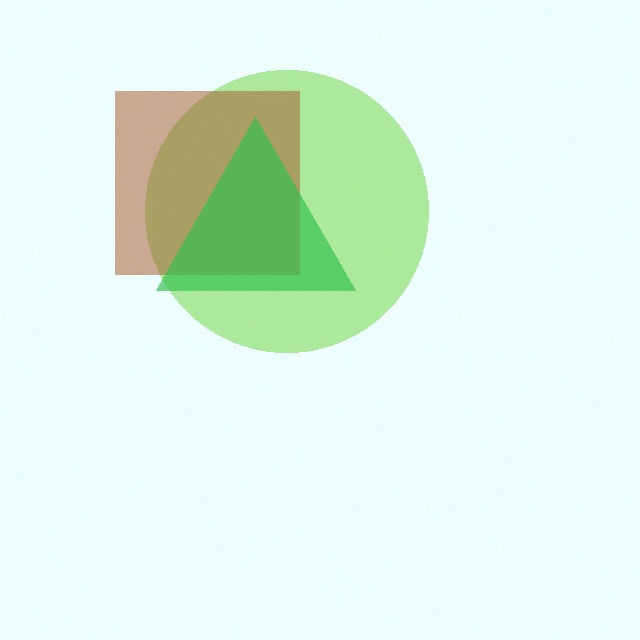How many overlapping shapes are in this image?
There are 3 overlapping shapes in the image.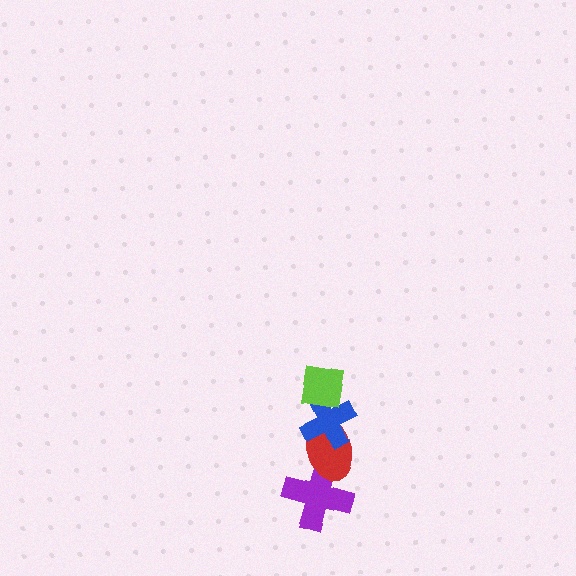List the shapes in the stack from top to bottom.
From top to bottom: the lime square, the blue cross, the red ellipse, the purple cross.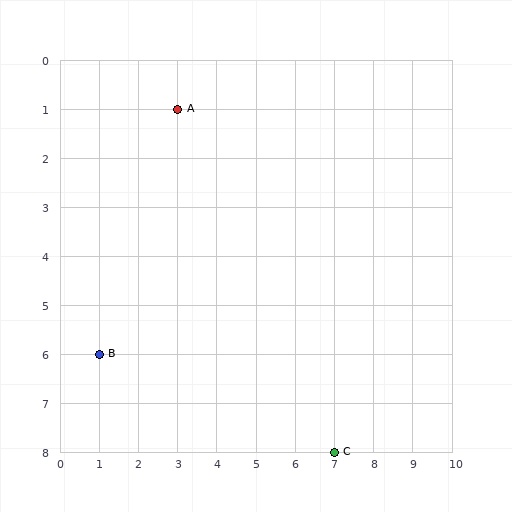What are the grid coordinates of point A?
Point A is at grid coordinates (3, 1).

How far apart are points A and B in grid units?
Points A and B are 2 columns and 5 rows apart (about 5.4 grid units diagonally).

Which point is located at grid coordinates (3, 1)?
Point A is at (3, 1).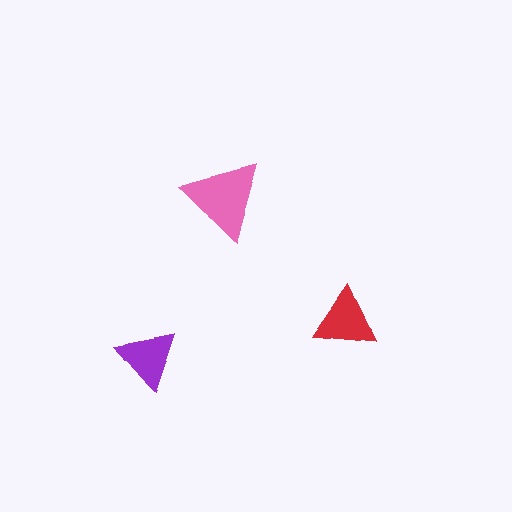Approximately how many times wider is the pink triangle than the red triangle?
About 1.5 times wider.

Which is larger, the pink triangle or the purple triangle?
The pink one.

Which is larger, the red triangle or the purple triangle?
The red one.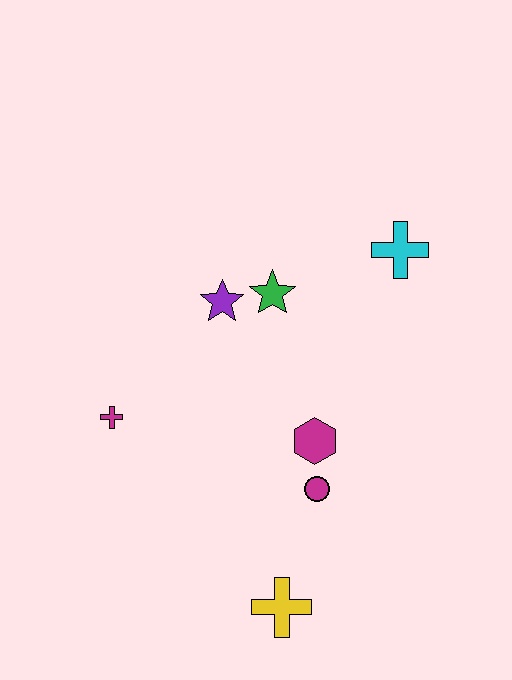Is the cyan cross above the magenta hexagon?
Yes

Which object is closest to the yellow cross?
The magenta circle is closest to the yellow cross.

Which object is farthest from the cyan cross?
The yellow cross is farthest from the cyan cross.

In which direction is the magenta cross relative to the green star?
The magenta cross is to the left of the green star.